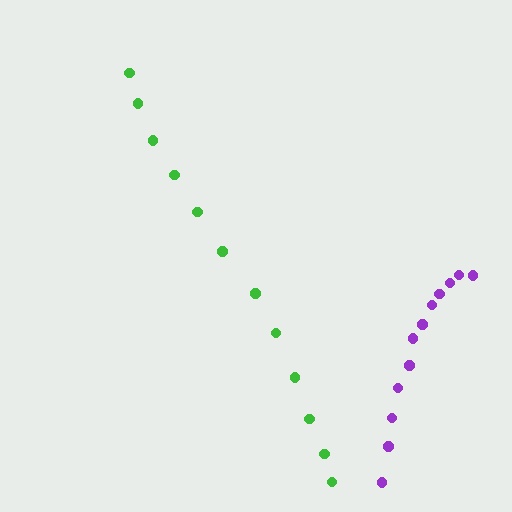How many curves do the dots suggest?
There are 2 distinct paths.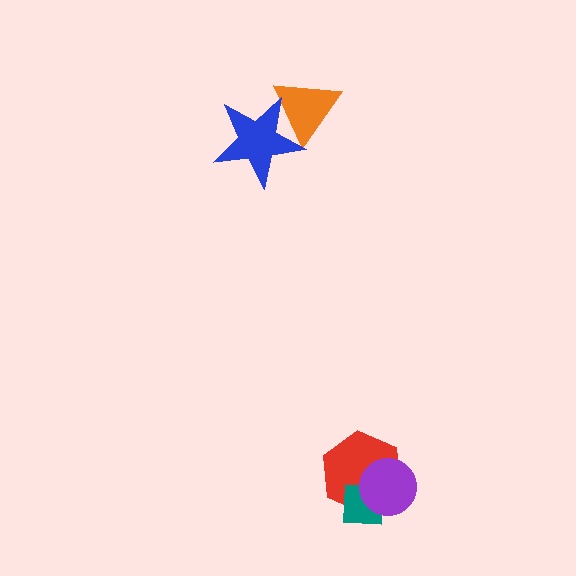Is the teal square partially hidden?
Yes, it is partially covered by another shape.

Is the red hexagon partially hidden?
Yes, it is partially covered by another shape.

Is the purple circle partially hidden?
No, no other shape covers it.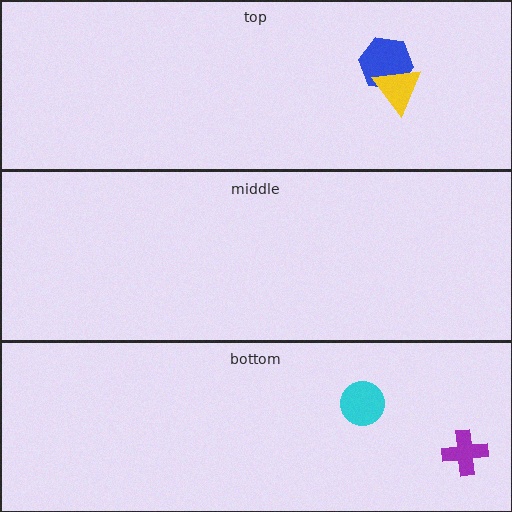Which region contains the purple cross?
The bottom region.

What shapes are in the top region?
The blue hexagon, the yellow triangle.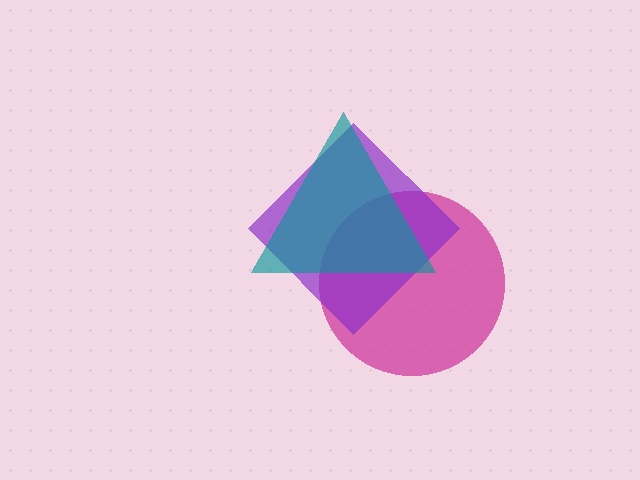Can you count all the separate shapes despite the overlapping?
Yes, there are 3 separate shapes.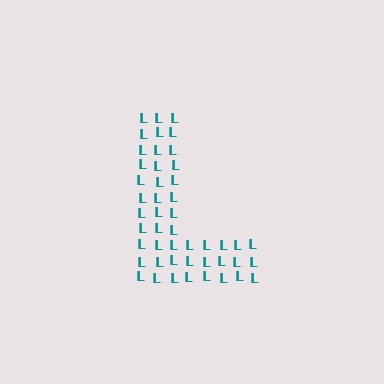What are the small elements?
The small elements are letter L's.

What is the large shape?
The large shape is the letter L.